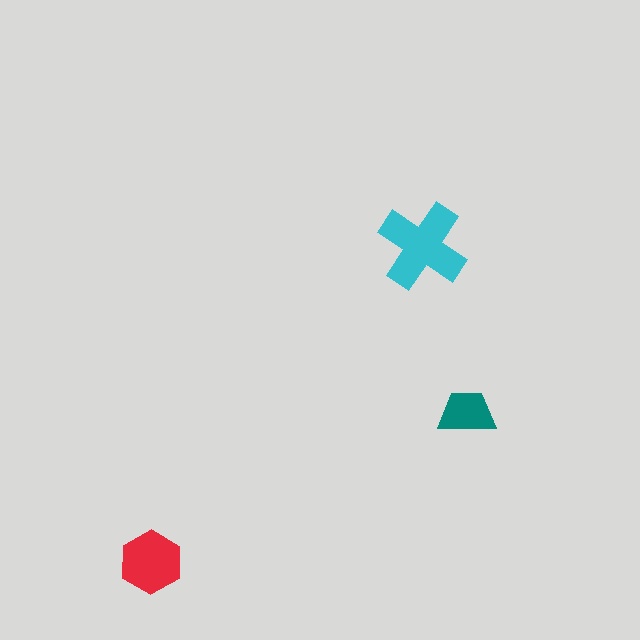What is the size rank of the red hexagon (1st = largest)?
2nd.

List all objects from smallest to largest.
The teal trapezoid, the red hexagon, the cyan cross.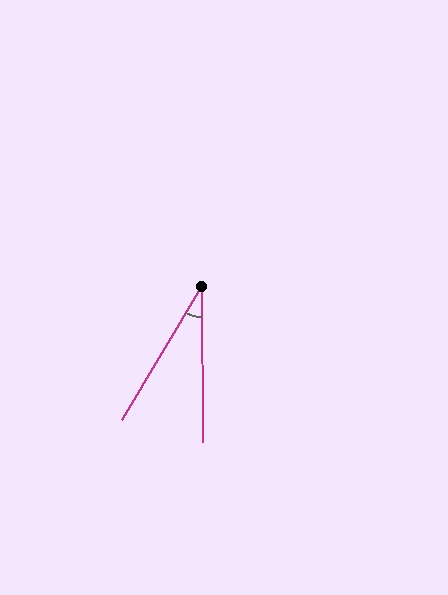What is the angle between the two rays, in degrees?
Approximately 31 degrees.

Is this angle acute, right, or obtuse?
It is acute.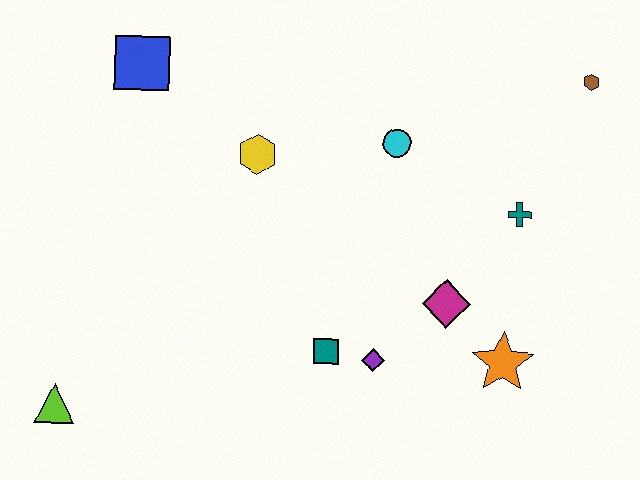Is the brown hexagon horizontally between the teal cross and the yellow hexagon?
No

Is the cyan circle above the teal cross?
Yes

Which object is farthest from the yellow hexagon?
The brown hexagon is farthest from the yellow hexagon.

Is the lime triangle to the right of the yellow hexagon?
No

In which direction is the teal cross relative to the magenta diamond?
The teal cross is above the magenta diamond.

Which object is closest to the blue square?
The yellow hexagon is closest to the blue square.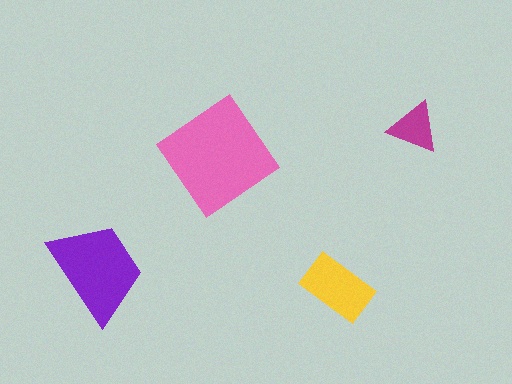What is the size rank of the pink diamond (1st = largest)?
1st.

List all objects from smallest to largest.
The magenta triangle, the yellow rectangle, the purple trapezoid, the pink diamond.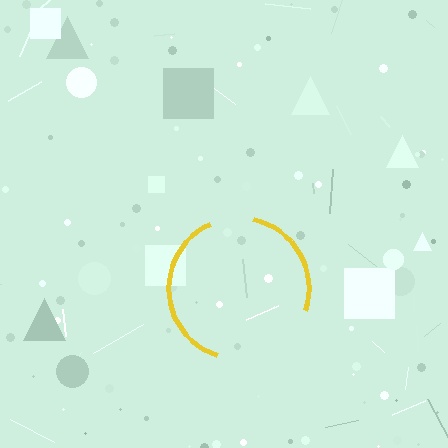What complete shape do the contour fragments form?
The contour fragments form a circle.